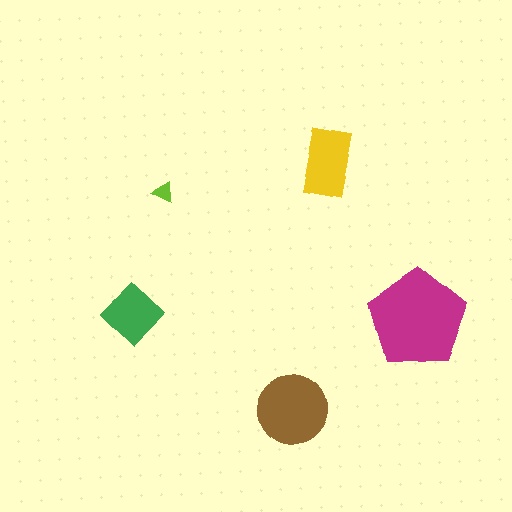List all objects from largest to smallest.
The magenta pentagon, the brown circle, the yellow rectangle, the green diamond, the lime triangle.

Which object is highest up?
The yellow rectangle is topmost.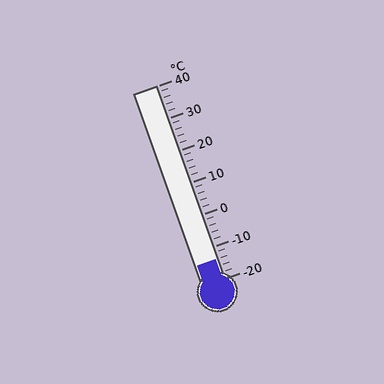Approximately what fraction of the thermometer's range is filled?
The thermometer is filled to approximately 10% of its range.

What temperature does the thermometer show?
The thermometer shows approximately -14°C.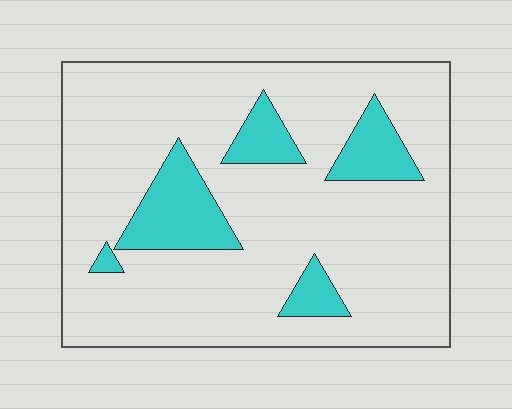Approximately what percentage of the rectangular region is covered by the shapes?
Approximately 15%.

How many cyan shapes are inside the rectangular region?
5.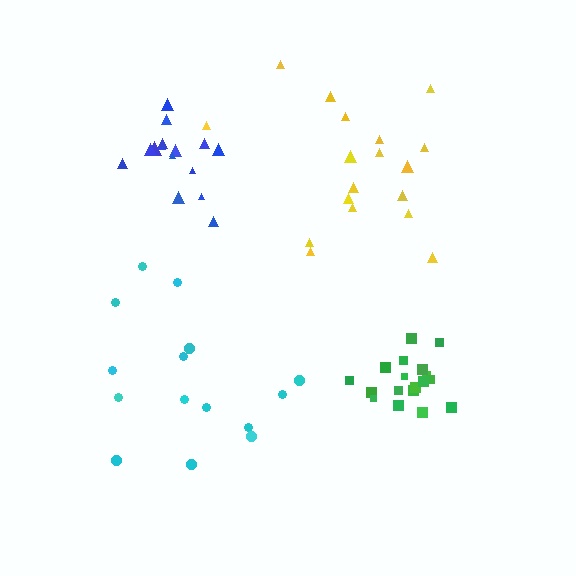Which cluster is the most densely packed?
Green.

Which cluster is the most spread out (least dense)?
Cyan.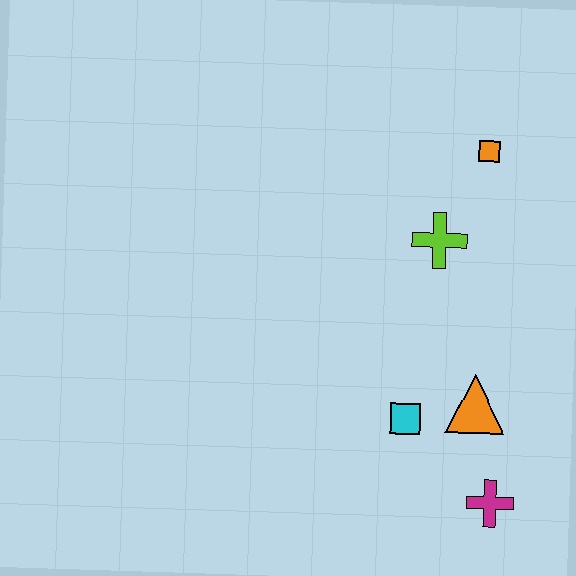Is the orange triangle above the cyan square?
Yes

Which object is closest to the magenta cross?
The orange triangle is closest to the magenta cross.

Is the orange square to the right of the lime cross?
Yes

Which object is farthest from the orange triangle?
The orange square is farthest from the orange triangle.